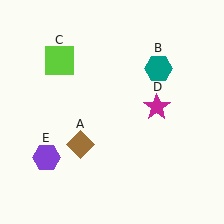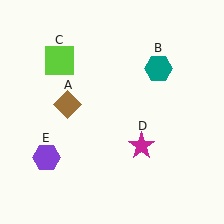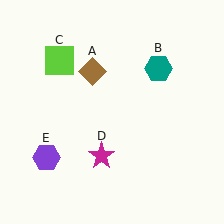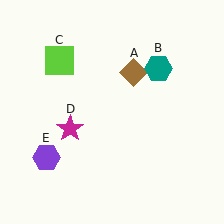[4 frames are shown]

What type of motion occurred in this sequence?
The brown diamond (object A), magenta star (object D) rotated clockwise around the center of the scene.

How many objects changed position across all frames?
2 objects changed position: brown diamond (object A), magenta star (object D).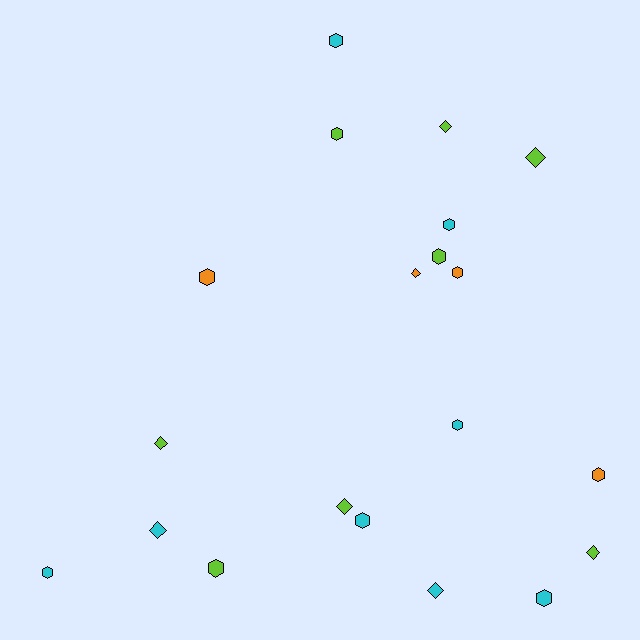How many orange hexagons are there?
There are 3 orange hexagons.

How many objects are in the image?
There are 20 objects.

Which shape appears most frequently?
Hexagon, with 12 objects.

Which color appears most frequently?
Lime, with 8 objects.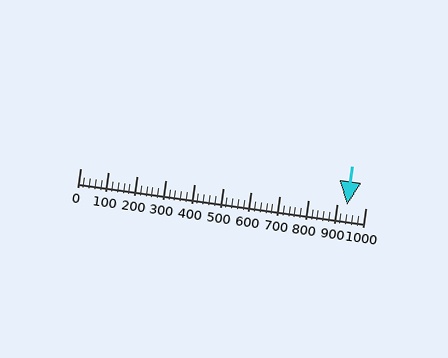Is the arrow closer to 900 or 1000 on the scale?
The arrow is closer to 900.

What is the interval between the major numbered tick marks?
The major tick marks are spaced 100 units apart.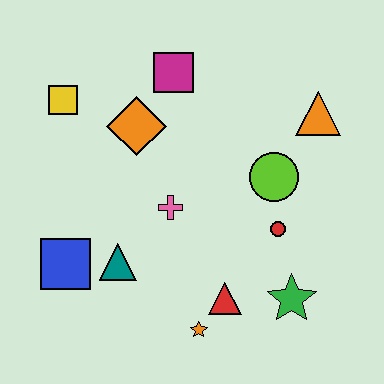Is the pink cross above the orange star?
Yes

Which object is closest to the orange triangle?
The lime circle is closest to the orange triangle.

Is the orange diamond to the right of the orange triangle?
No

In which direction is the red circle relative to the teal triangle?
The red circle is to the right of the teal triangle.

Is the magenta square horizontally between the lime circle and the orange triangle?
No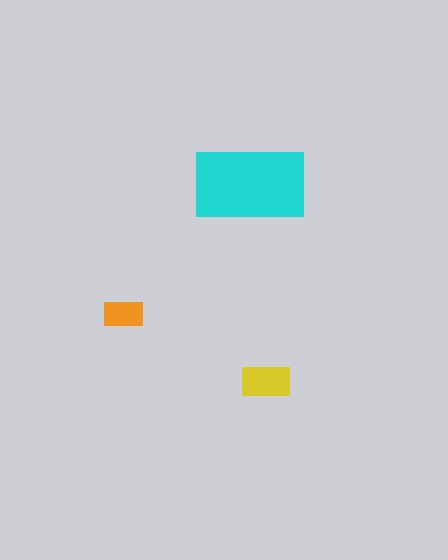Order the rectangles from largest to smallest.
the cyan one, the yellow one, the orange one.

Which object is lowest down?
The yellow rectangle is bottommost.